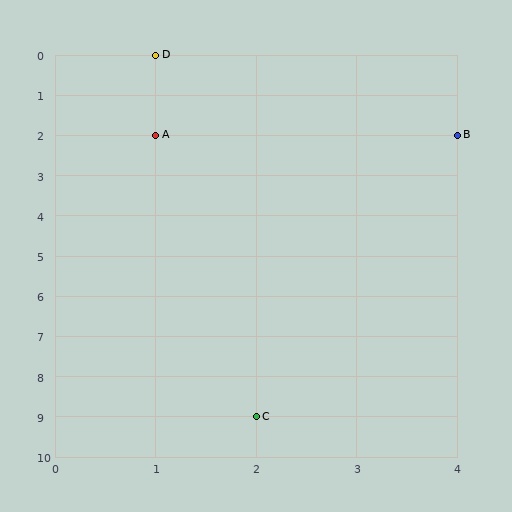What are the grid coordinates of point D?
Point D is at grid coordinates (1, 0).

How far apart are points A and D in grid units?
Points A and D are 2 rows apart.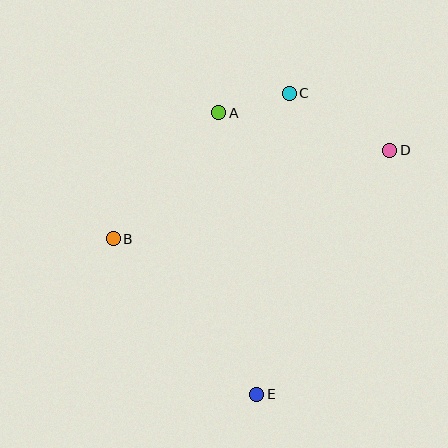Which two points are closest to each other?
Points A and C are closest to each other.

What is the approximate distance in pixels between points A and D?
The distance between A and D is approximately 175 pixels.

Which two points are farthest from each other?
Points C and E are farthest from each other.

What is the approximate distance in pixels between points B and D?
The distance between B and D is approximately 290 pixels.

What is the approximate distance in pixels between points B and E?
The distance between B and E is approximately 211 pixels.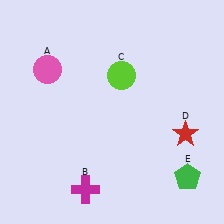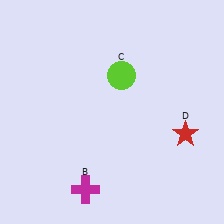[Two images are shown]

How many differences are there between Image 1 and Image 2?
There are 2 differences between the two images.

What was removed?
The pink circle (A), the green pentagon (E) were removed in Image 2.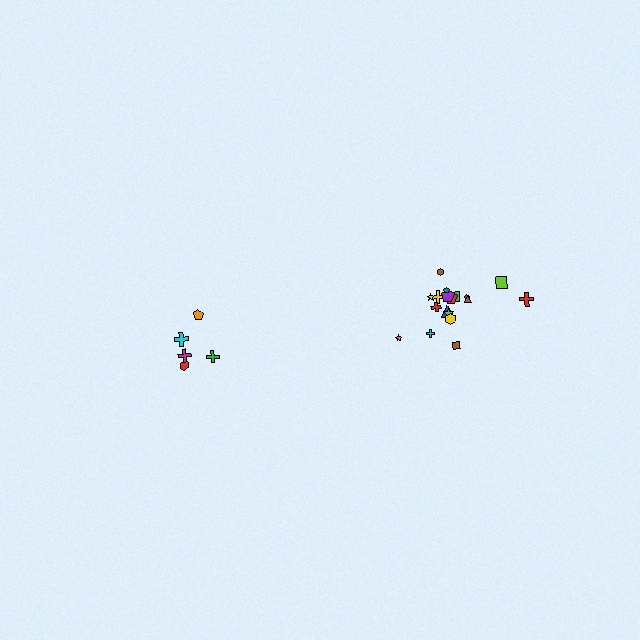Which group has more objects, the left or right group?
The right group.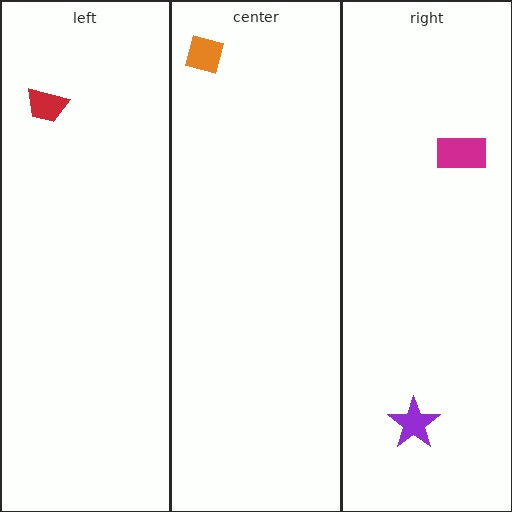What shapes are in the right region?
The magenta rectangle, the purple star.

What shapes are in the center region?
The orange diamond.